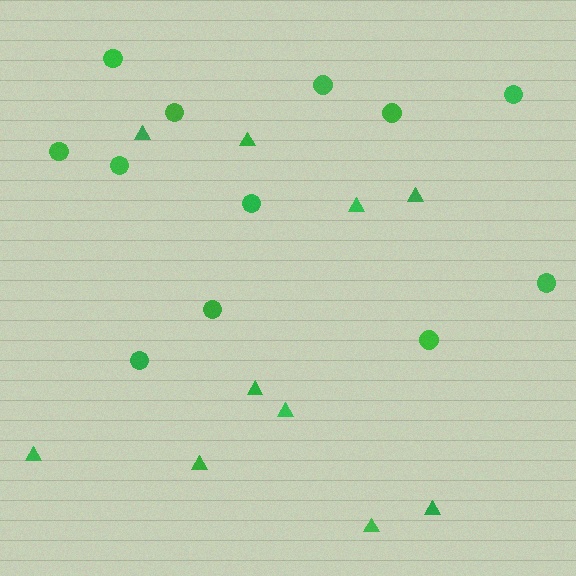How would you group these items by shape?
There are 2 groups: one group of triangles (10) and one group of circles (12).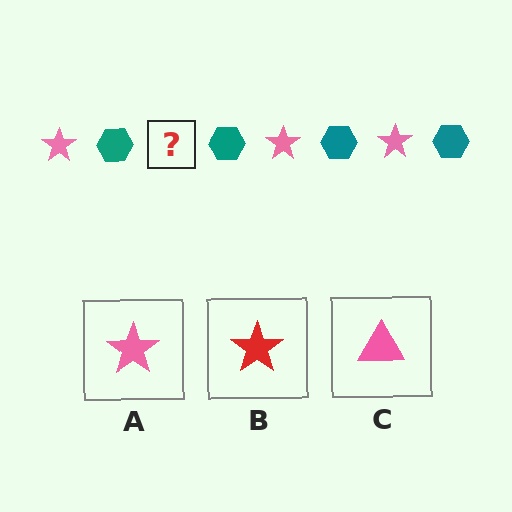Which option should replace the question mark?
Option A.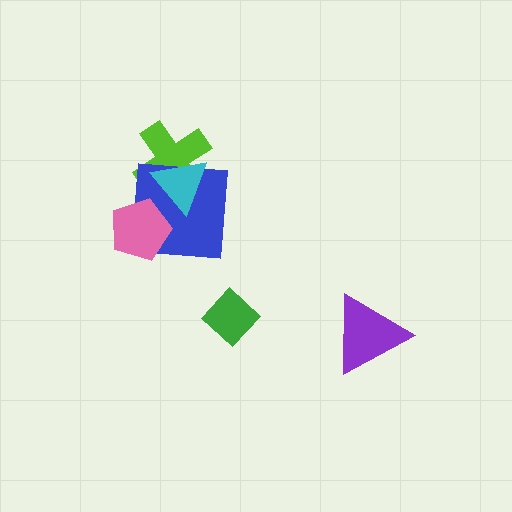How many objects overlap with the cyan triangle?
2 objects overlap with the cyan triangle.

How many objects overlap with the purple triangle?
0 objects overlap with the purple triangle.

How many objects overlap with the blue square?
3 objects overlap with the blue square.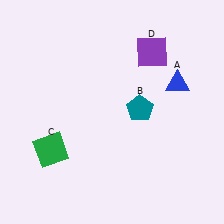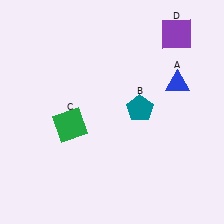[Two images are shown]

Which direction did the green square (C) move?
The green square (C) moved up.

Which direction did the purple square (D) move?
The purple square (D) moved right.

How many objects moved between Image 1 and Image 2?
2 objects moved between the two images.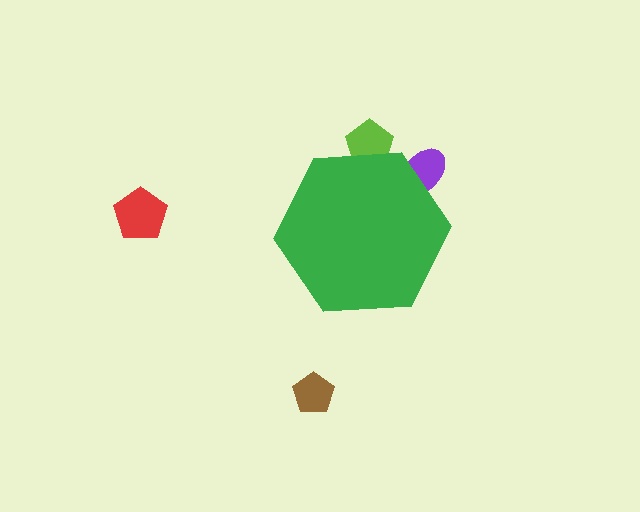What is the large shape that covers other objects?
A green hexagon.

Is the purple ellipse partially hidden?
Yes, the purple ellipse is partially hidden behind the green hexagon.